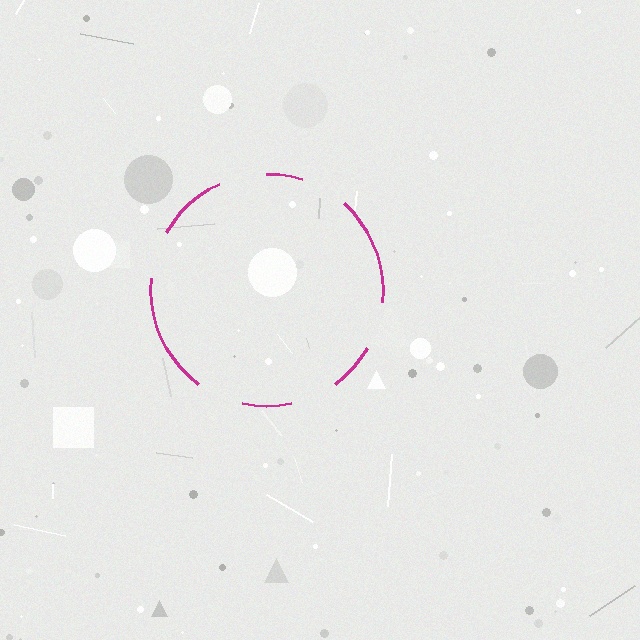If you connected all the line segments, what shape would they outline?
They would outline a circle.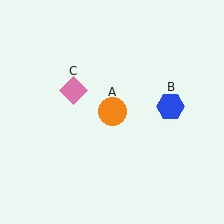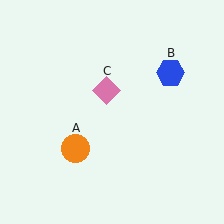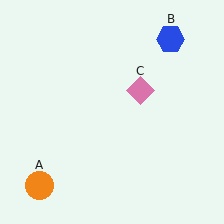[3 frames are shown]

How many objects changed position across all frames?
3 objects changed position: orange circle (object A), blue hexagon (object B), pink diamond (object C).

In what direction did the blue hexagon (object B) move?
The blue hexagon (object B) moved up.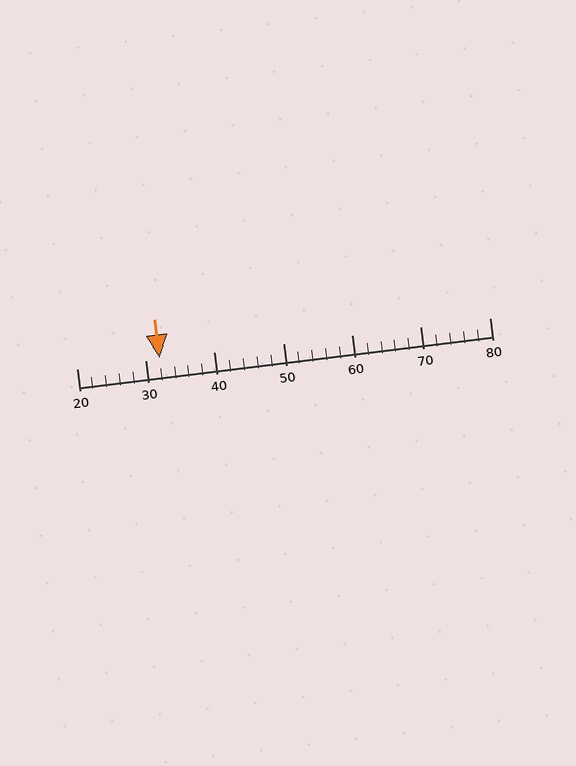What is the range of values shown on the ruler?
The ruler shows values from 20 to 80.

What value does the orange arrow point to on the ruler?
The orange arrow points to approximately 32.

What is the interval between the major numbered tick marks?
The major tick marks are spaced 10 units apart.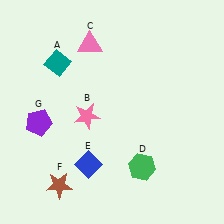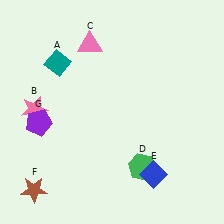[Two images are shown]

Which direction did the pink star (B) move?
The pink star (B) moved left.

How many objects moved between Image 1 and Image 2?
3 objects moved between the two images.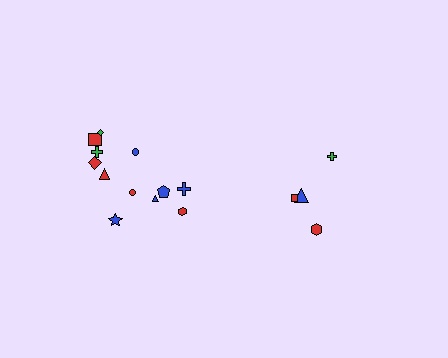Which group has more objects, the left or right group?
The left group.